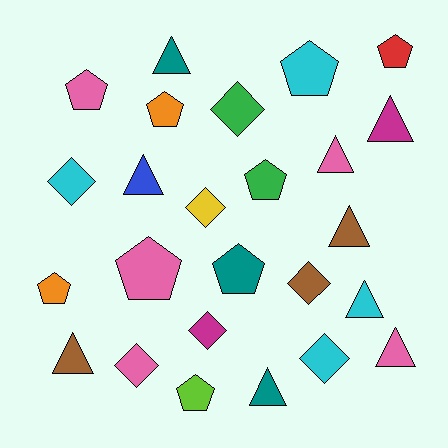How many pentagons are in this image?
There are 9 pentagons.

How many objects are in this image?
There are 25 objects.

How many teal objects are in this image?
There are 3 teal objects.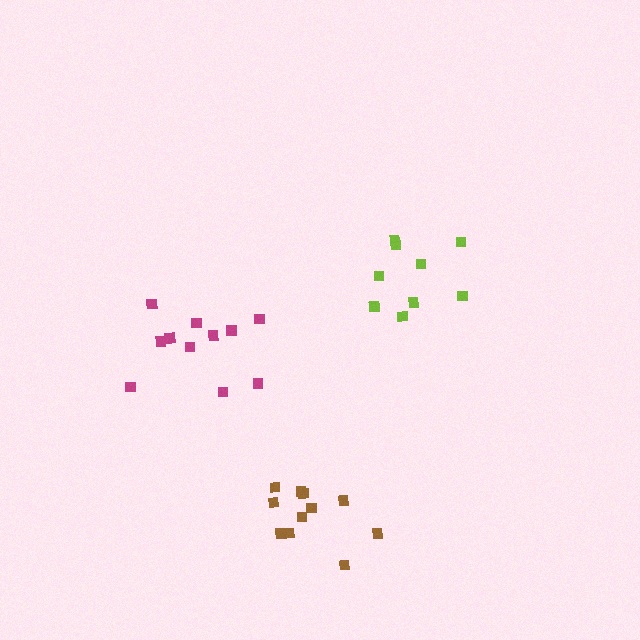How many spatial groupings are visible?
There are 3 spatial groupings.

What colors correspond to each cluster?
The clusters are colored: magenta, lime, brown.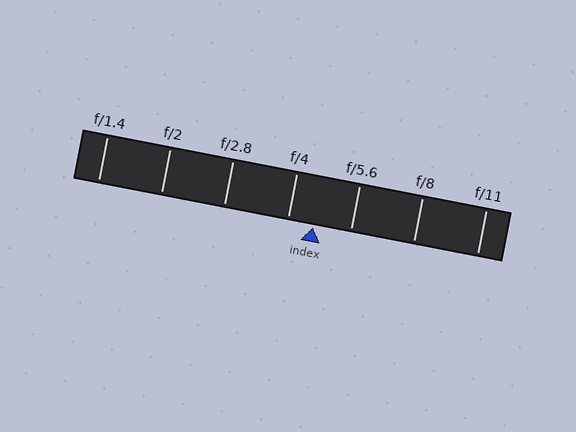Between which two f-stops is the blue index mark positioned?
The index mark is between f/4 and f/5.6.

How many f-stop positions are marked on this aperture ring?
There are 7 f-stop positions marked.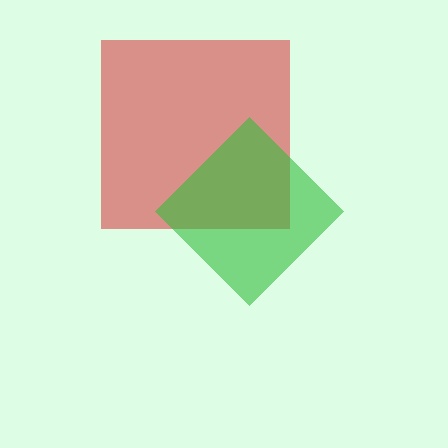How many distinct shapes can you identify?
There are 2 distinct shapes: a red square, a green diamond.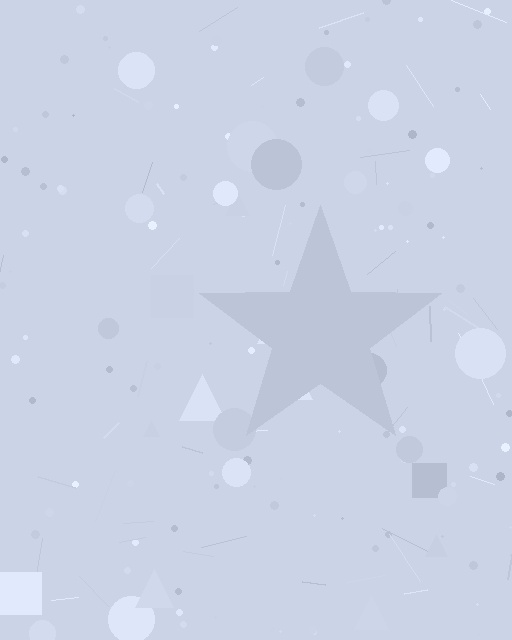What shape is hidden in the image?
A star is hidden in the image.